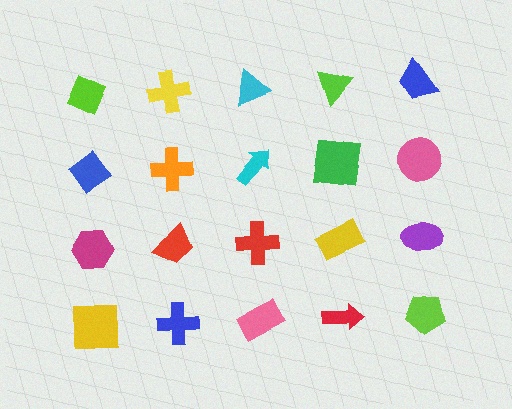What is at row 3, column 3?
A red cross.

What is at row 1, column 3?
A cyan triangle.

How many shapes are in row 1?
5 shapes.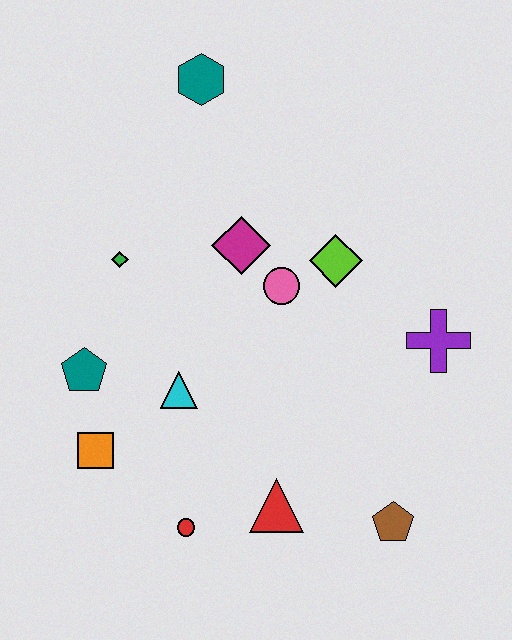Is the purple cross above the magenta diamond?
No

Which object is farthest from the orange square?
The teal hexagon is farthest from the orange square.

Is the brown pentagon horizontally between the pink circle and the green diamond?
No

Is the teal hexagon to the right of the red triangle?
No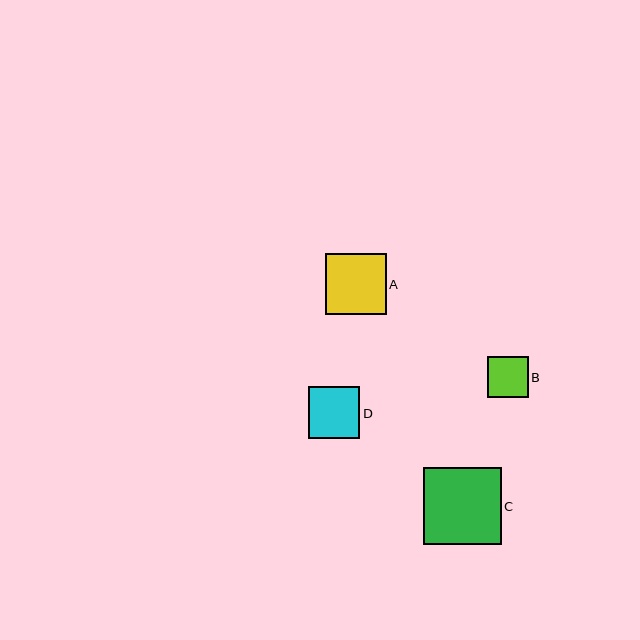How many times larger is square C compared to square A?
Square C is approximately 1.3 times the size of square A.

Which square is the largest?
Square C is the largest with a size of approximately 77 pixels.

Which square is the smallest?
Square B is the smallest with a size of approximately 41 pixels.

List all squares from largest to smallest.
From largest to smallest: C, A, D, B.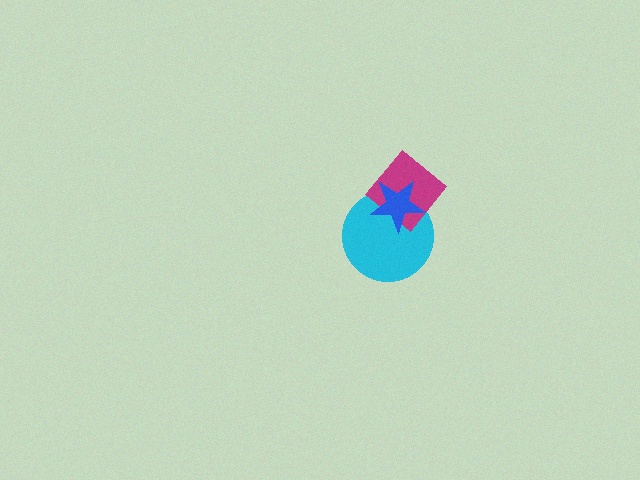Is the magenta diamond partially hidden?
Yes, it is partially covered by another shape.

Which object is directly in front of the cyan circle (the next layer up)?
The magenta diamond is directly in front of the cyan circle.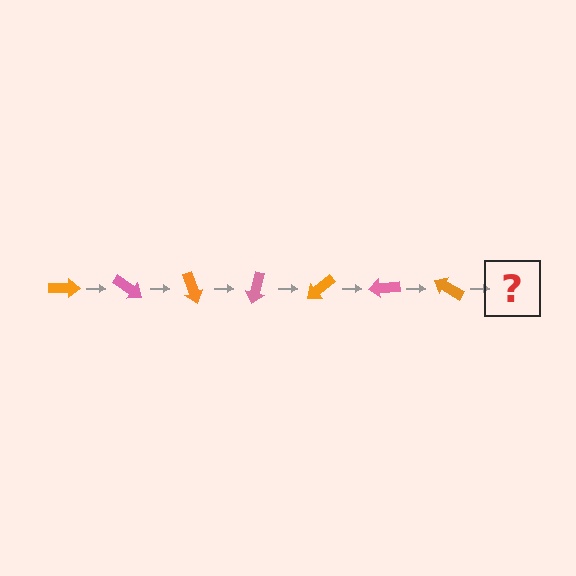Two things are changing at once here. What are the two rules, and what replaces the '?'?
The two rules are that it rotates 35 degrees each step and the color cycles through orange and pink. The '?' should be a pink arrow, rotated 245 degrees from the start.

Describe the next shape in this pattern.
It should be a pink arrow, rotated 245 degrees from the start.